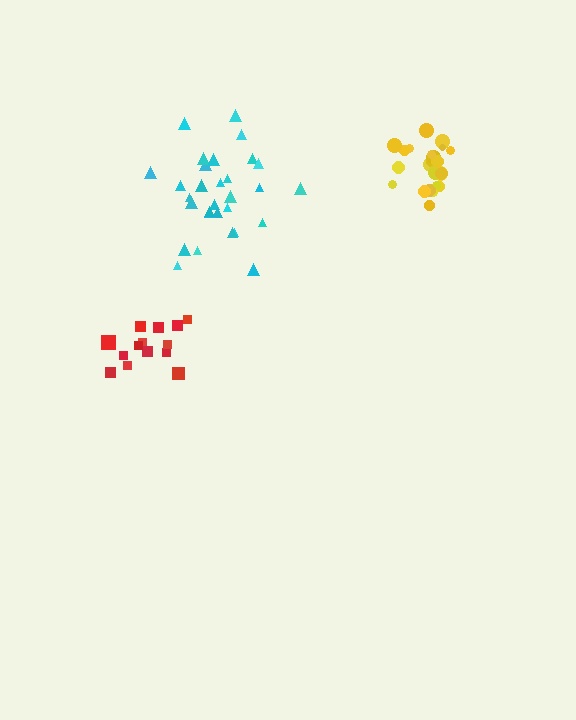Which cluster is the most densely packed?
Yellow.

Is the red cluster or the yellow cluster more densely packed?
Yellow.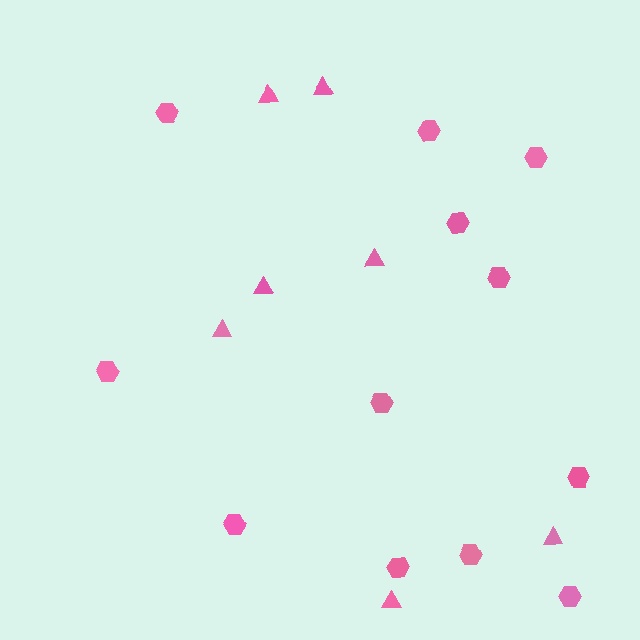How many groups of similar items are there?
There are 2 groups: one group of hexagons (12) and one group of triangles (7).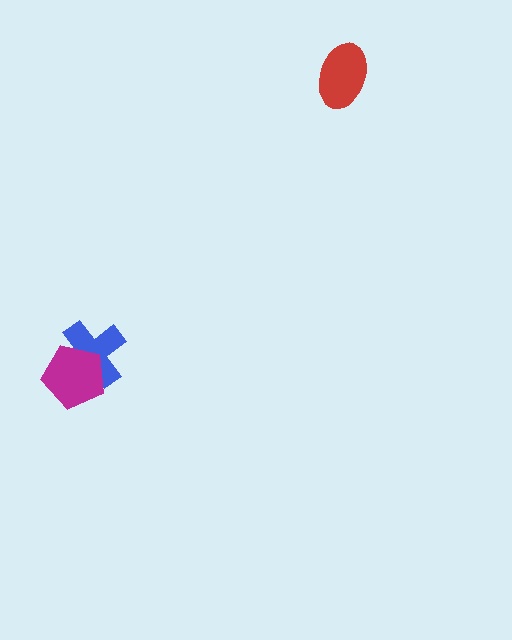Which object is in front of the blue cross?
The magenta pentagon is in front of the blue cross.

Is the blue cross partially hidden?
Yes, it is partially covered by another shape.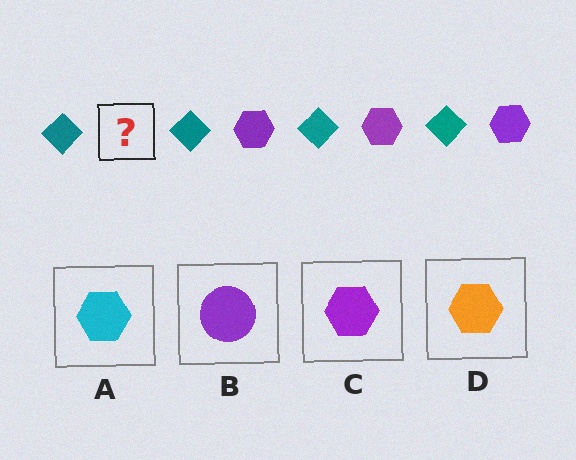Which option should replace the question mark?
Option C.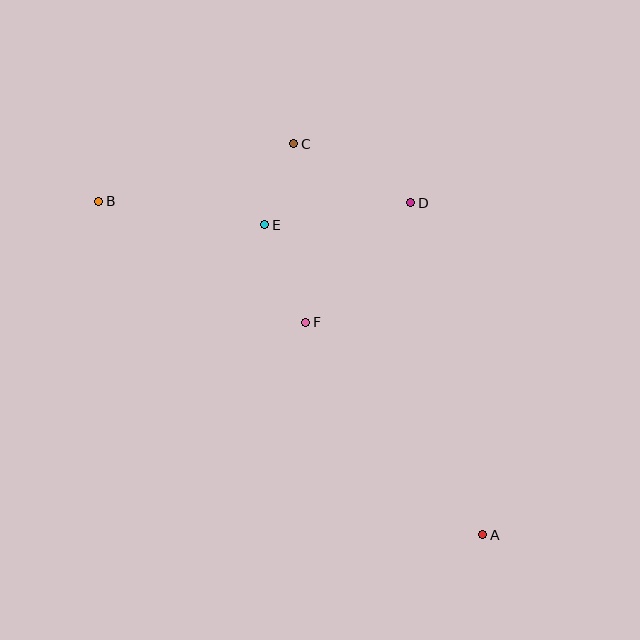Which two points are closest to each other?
Points C and E are closest to each other.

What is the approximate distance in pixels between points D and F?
The distance between D and F is approximately 159 pixels.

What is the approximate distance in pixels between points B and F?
The distance between B and F is approximately 240 pixels.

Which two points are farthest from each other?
Points A and B are farthest from each other.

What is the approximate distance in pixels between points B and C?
The distance between B and C is approximately 204 pixels.